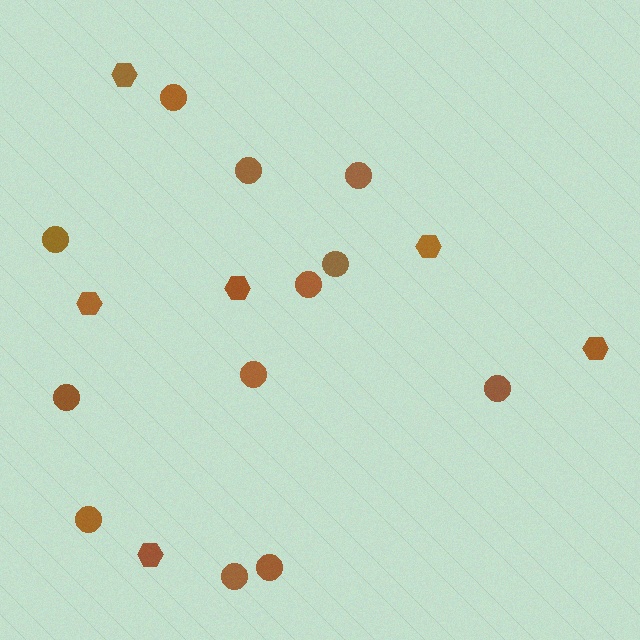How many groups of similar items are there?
There are 2 groups: one group of hexagons (6) and one group of circles (12).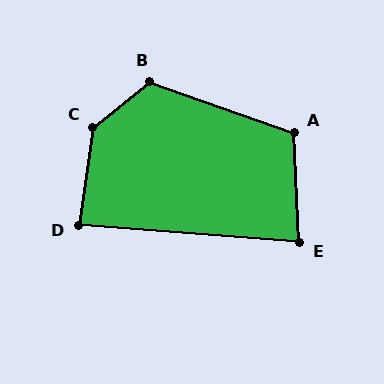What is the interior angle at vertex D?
Approximately 86 degrees (approximately right).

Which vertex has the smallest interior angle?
E, at approximately 83 degrees.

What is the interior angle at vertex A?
Approximately 112 degrees (obtuse).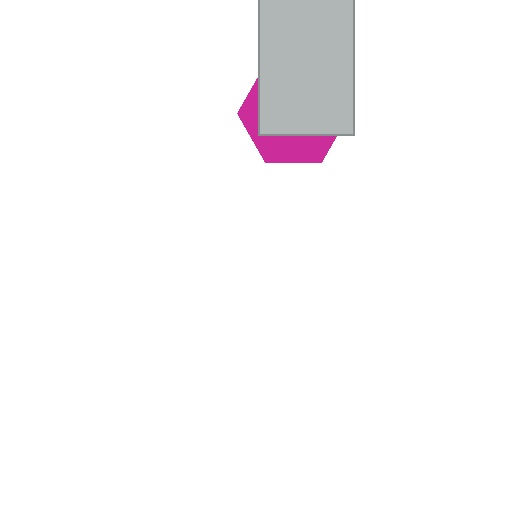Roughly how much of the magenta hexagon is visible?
A small part of it is visible (roughly 32%).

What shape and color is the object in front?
The object in front is a light gray rectangle.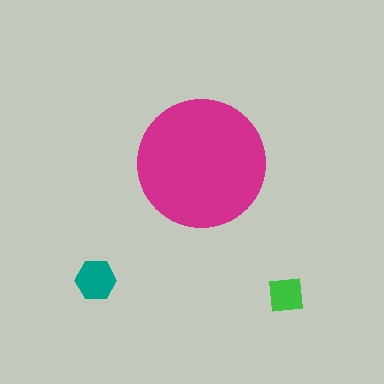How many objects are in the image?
There are 3 objects in the image.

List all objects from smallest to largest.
The green square, the teal hexagon, the magenta circle.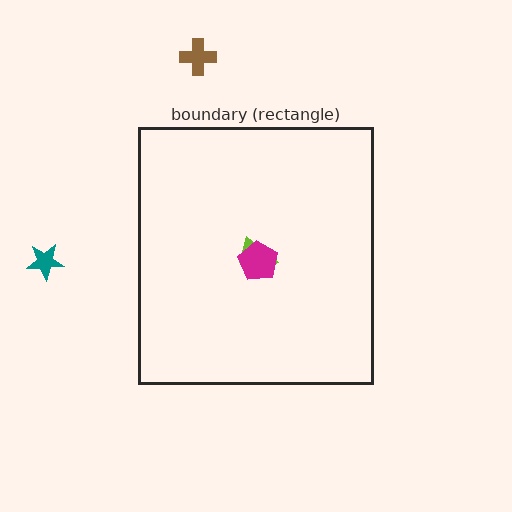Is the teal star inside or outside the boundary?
Outside.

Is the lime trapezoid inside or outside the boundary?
Inside.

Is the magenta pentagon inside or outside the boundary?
Inside.